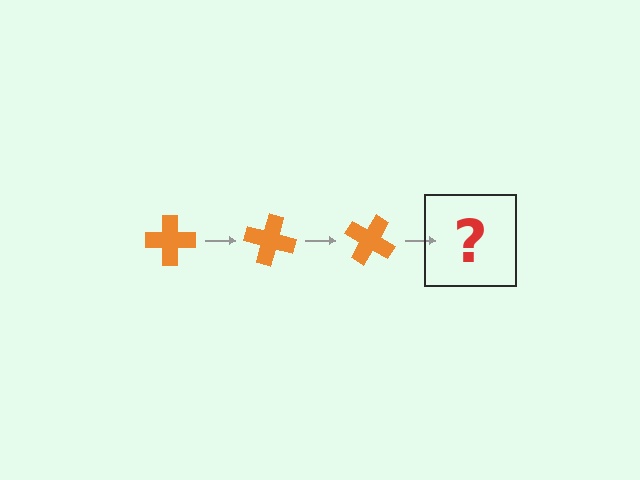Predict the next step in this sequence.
The next step is an orange cross rotated 45 degrees.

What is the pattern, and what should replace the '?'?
The pattern is that the cross rotates 15 degrees each step. The '?' should be an orange cross rotated 45 degrees.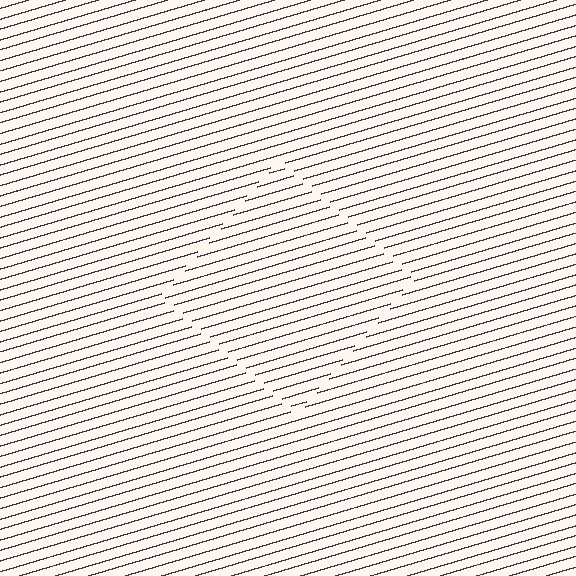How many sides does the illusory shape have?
4 sides — the line-ends trace a square.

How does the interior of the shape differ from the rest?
The interior of the shape contains the same grating, shifted by half a period — the contour is defined by the phase discontinuity where line-ends from the inner and outer gratings abut.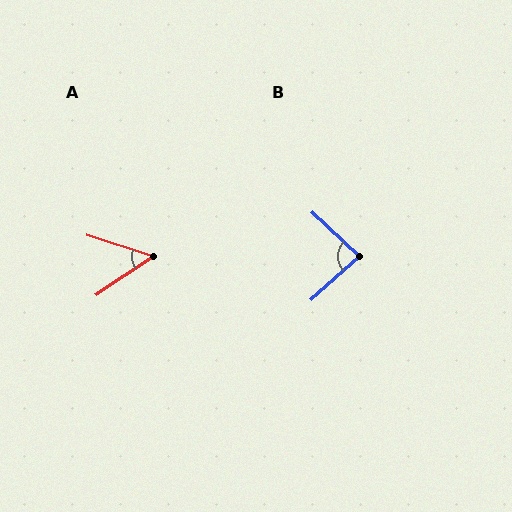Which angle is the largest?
B, at approximately 85 degrees.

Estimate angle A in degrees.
Approximately 52 degrees.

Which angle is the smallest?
A, at approximately 52 degrees.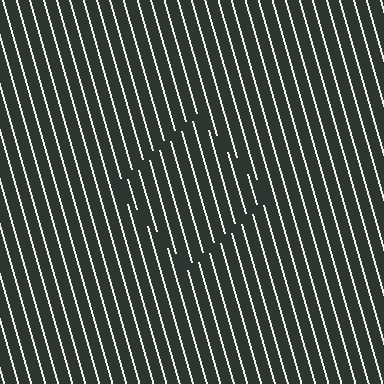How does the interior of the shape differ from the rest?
The interior of the shape contains the same grating, shifted by half a period — the contour is defined by the phase discontinuity where line-ends from the inner and outer gratings abut.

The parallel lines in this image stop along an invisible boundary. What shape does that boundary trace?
An illusory square. The interior of the shape contains the same grating, shifted by half a period — the contour is defined by the phase discontinuity where line-ends from the inner and outer gratings abut.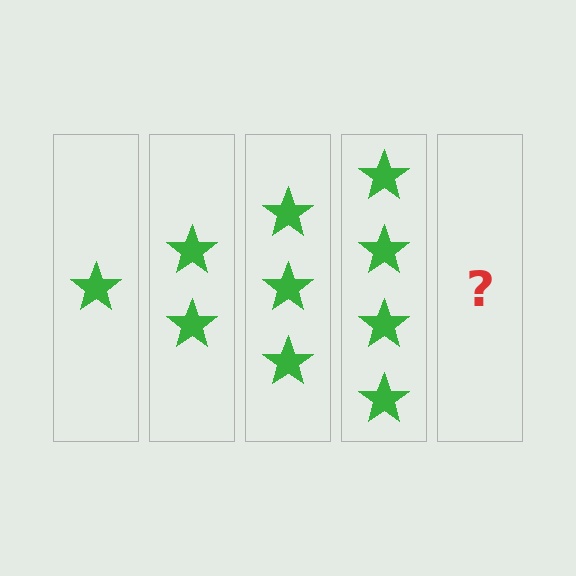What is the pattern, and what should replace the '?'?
The pattern is that each step adds one more star. The '?' should be 5 stars.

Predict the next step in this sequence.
The next step is 5 stars.